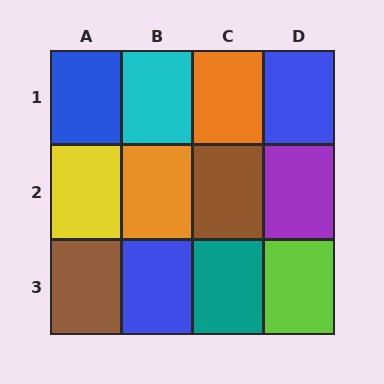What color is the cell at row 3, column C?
Teal.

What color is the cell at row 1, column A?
Blue.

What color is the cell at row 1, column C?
Orange.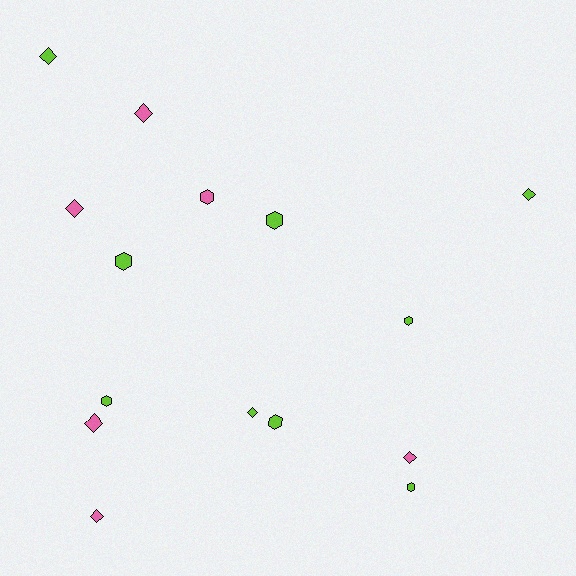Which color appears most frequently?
Lime, with 9 objects.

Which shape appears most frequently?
Diamond, with 8 objects.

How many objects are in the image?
There are 15 objects.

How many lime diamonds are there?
There are 3 lime diamonds.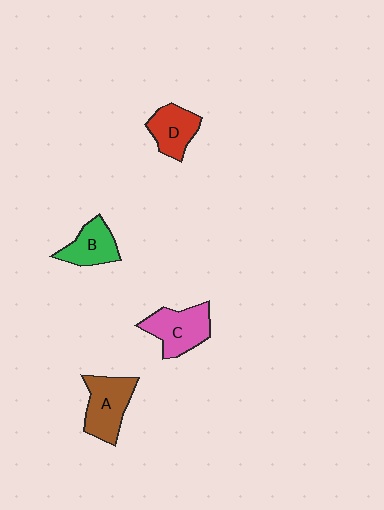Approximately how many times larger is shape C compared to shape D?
Approximately 1.3 times.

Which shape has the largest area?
Shape A (brown).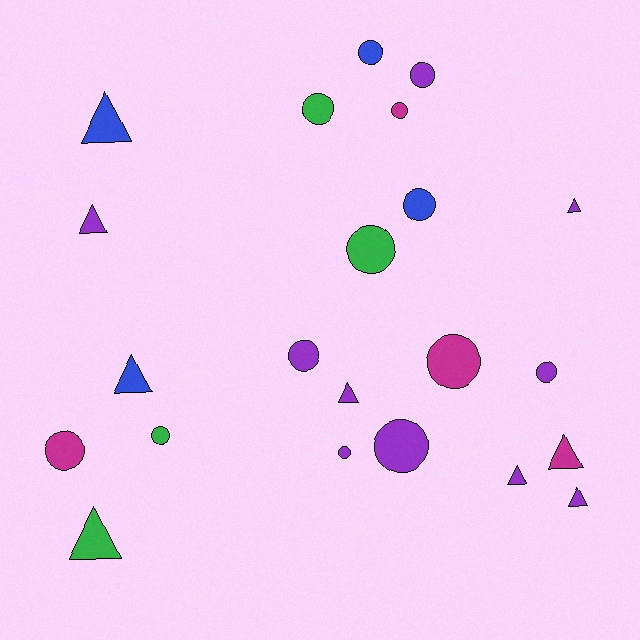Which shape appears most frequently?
Circle, with 13 objects.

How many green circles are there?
There are 3 green circles.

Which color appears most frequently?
Purple, with 10 objects.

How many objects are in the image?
There are 22 objects.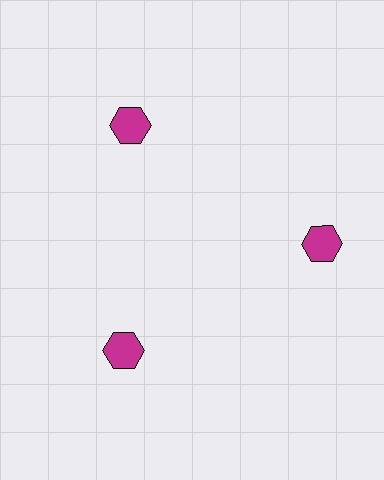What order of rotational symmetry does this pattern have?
This pattern has 3-fold rotational symmetry.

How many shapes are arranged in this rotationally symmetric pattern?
There are 3 shapes, arranged in 3 groups of 1.